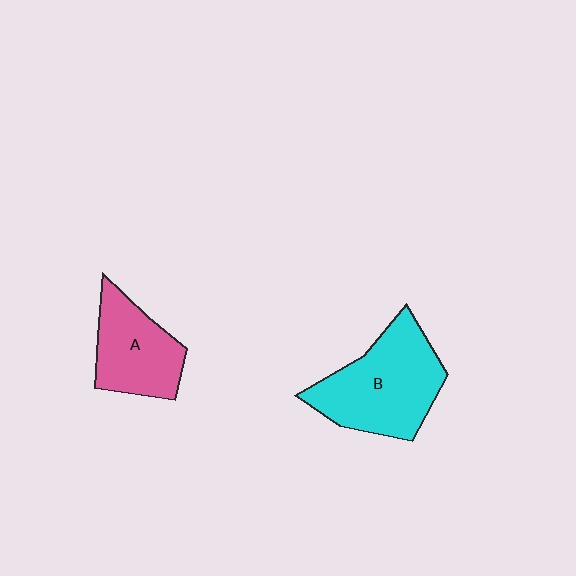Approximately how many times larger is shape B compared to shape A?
Approximately 1.4 times.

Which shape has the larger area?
Shape B (cyan).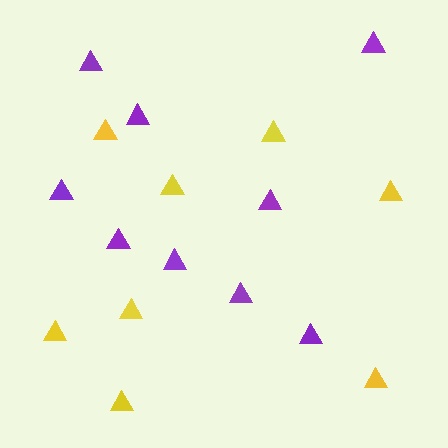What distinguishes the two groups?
There are 2 groups: one group of purple triangles (9) and one group of yellow triangles (8).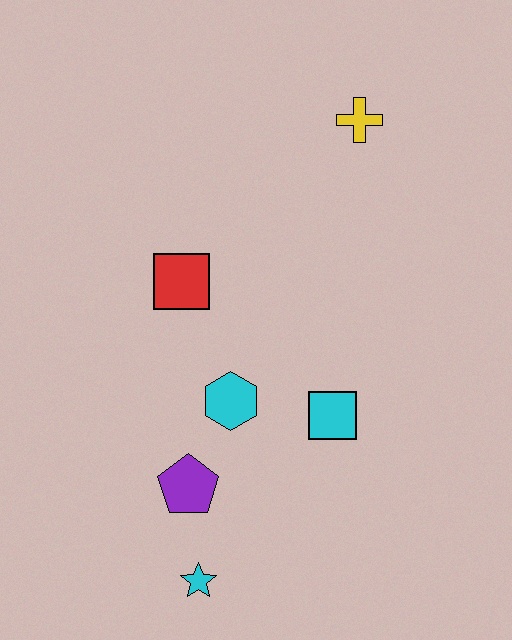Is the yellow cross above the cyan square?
Yes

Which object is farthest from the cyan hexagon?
The yellow cross is farthest from the cyan hexagon.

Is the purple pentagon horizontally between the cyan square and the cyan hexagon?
No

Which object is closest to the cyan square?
The cyan hexagon is closest to the cyan square.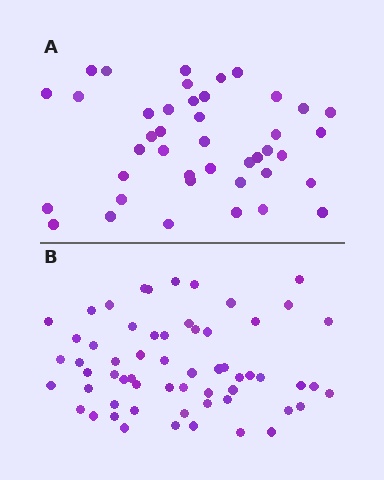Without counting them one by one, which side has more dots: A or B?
Region B (the bottom region) has more dots.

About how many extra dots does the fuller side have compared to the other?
Region B has approximately 20 more dots than region A.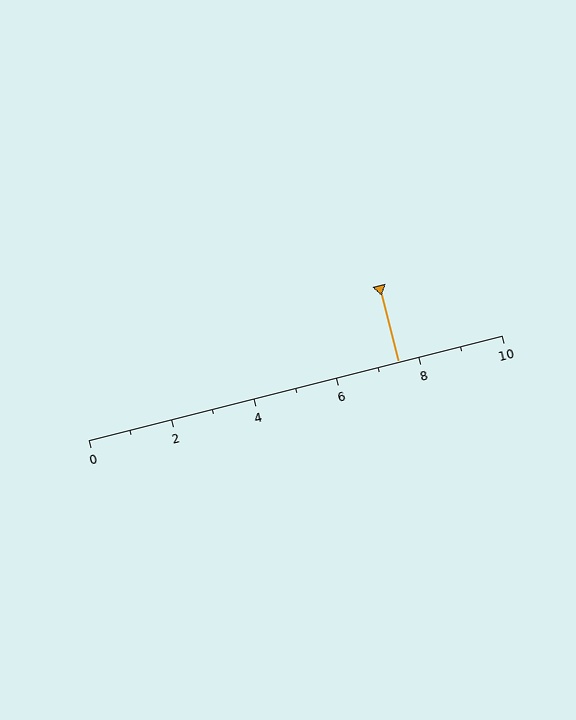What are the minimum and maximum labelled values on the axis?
The axis runs from 0 to 10.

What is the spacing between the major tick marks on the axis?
The major ticks are spaced 2 apart.